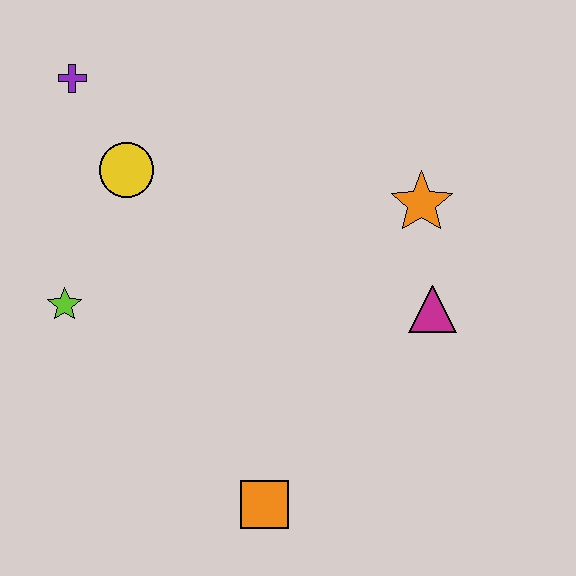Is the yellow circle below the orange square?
No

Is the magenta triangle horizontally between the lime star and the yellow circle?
No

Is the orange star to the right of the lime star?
Yes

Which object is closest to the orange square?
The magenta triangle is closest to the orange square.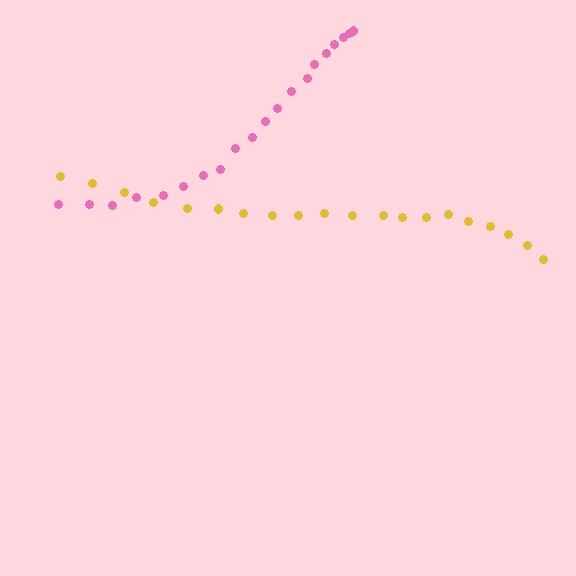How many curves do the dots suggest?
There are 2 distinct paths.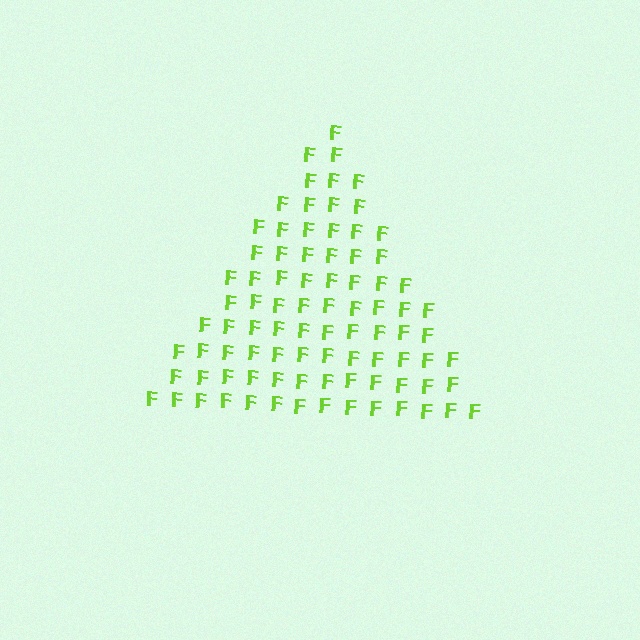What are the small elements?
The small elements are letter F's.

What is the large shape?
The large shape is a triangle.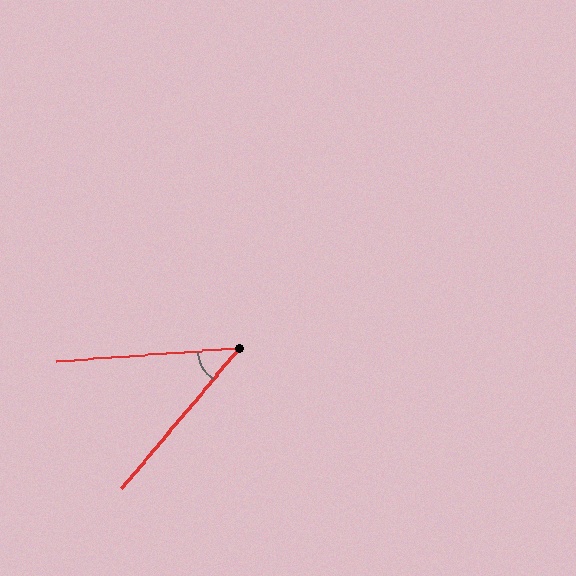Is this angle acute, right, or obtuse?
It is acute.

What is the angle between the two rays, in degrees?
Approximately 46 degrees.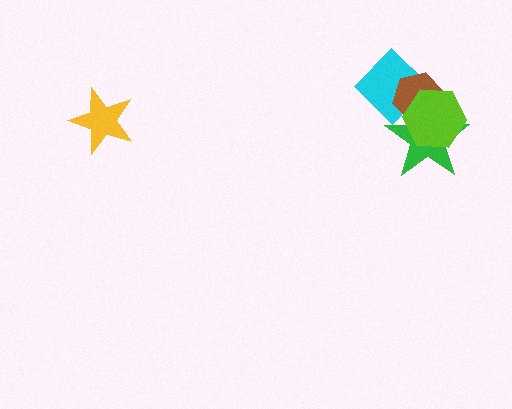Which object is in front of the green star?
The lime hexagon is in front of the green star.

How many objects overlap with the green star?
3 objects overlap with the green star.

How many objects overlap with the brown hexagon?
3 objects overlap with the brown hexagon.